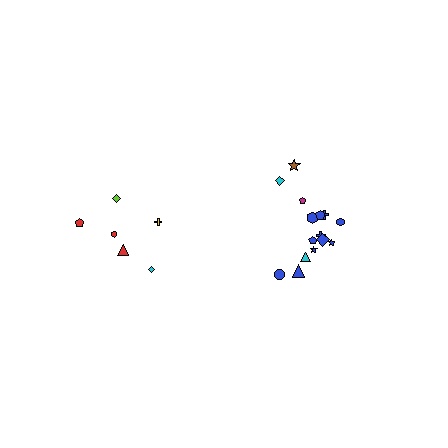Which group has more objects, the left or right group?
The right group.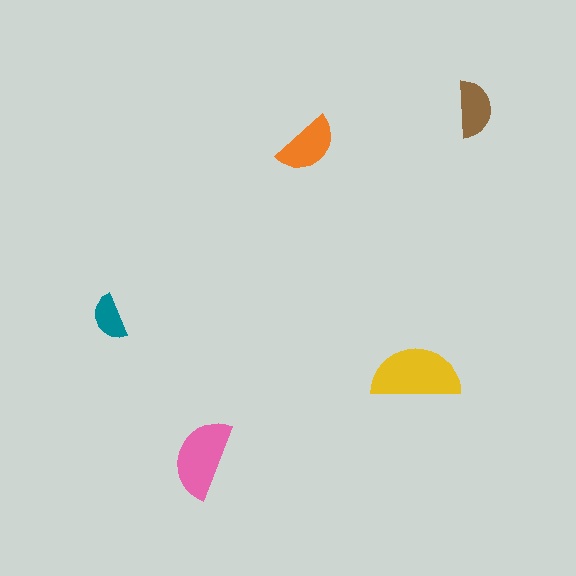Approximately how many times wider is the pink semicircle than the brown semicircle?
About 1.5 times wider.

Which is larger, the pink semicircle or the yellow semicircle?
The yellow one.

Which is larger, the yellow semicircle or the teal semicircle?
The yellow one.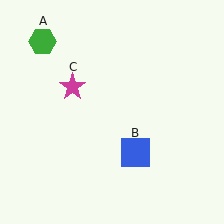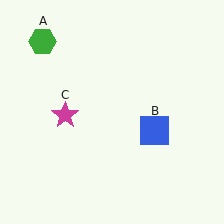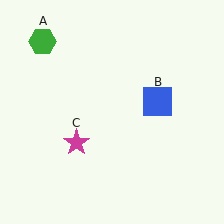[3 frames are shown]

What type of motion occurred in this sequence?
The blue square (object B), magenta star (object C) rotated counterclockwise around the center of the scene.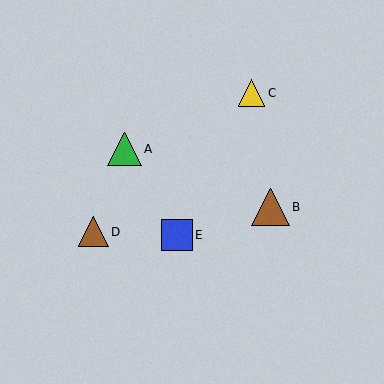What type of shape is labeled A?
Shape A is a green triangle.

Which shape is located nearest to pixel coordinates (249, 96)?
The yellow triangle (labeled C) at (252, 93) is nearest to that location.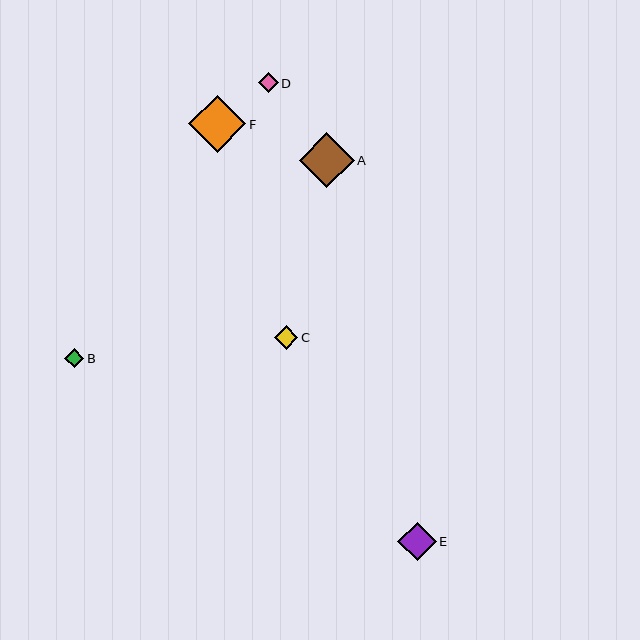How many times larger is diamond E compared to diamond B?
Diamond E is approximately 2.0 times the size of diamond B.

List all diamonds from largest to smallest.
From largest to smallest: F, A, E, C, D, B.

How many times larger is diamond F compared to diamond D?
Diamond F is approximately 2.9 times the size of diamond D.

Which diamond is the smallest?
Diamond B is the smallest with a size of approximately 19 pixels.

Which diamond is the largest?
Diamond F is the largest with a size of approximately 57 pixels.